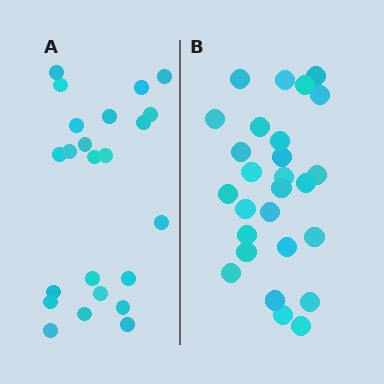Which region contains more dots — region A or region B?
Region B (the right region) has more dots.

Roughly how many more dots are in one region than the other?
Region B has about 4 more dots than region A.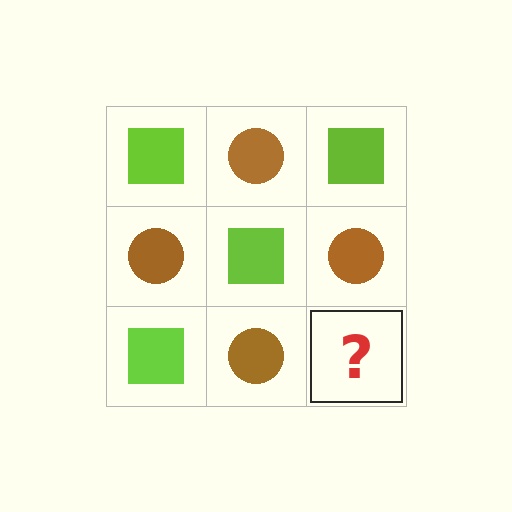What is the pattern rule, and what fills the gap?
The rule is that it alternates lime square and brown circle in a checkerboard pattern. The gap should be filled with a lime square.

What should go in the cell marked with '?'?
The missing cell should contain a lime square.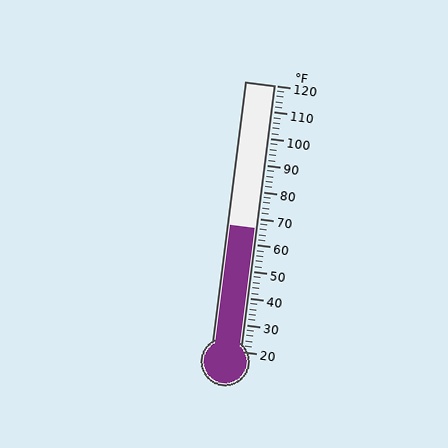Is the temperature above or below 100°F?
The temperature is below 100°F.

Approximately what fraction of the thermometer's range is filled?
The thermometer is filled to approximately 45% of its range.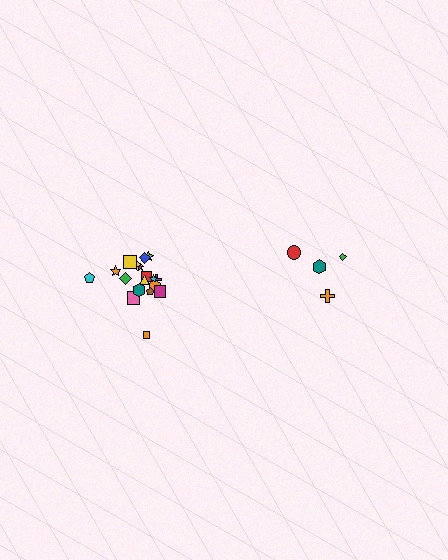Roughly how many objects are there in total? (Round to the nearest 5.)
Roughly 20 objects in total.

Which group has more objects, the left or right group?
The left group.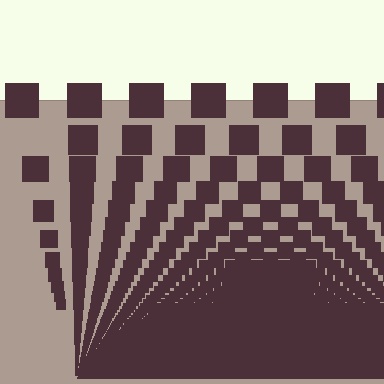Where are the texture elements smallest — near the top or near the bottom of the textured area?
Near the bottom.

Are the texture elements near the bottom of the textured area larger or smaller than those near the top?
Smaller. The gradient is inverted — elements near the bottom are smaller and denser.